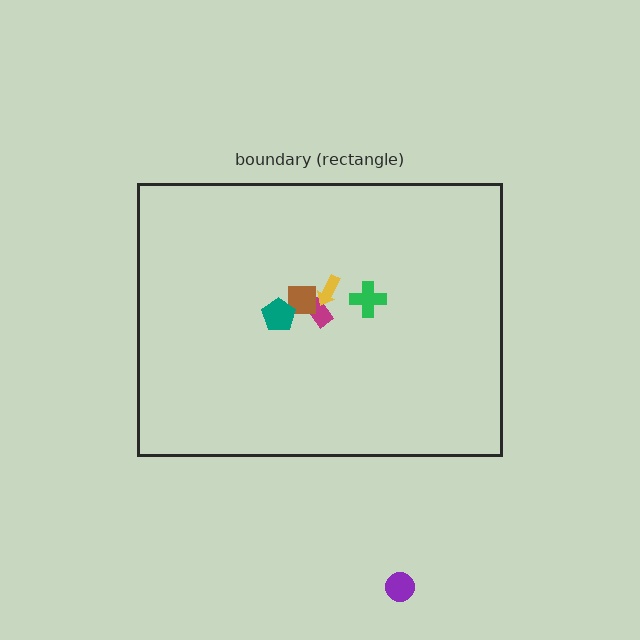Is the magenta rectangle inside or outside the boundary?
Inside.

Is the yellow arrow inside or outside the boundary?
Inside.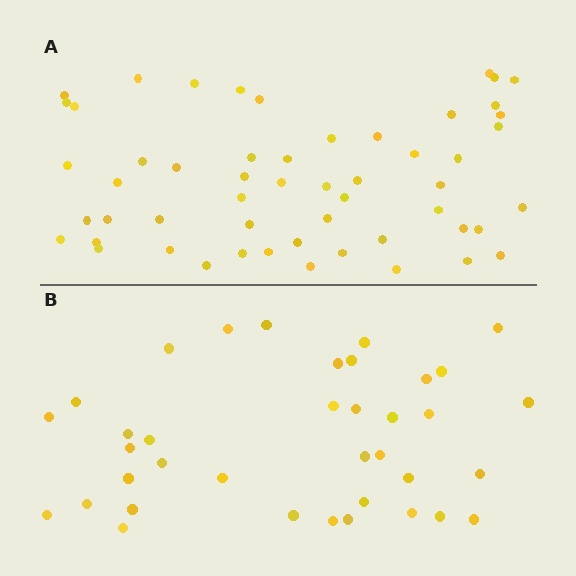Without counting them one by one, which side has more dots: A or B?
Region A (the top region) has more dots.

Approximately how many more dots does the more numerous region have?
Region A has approximately 15 more dots than region B.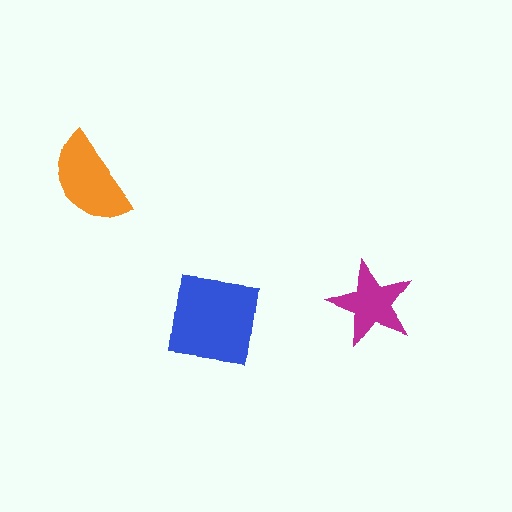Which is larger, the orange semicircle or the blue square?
The blue square.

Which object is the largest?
The blue square.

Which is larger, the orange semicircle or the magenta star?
The orange semicircle.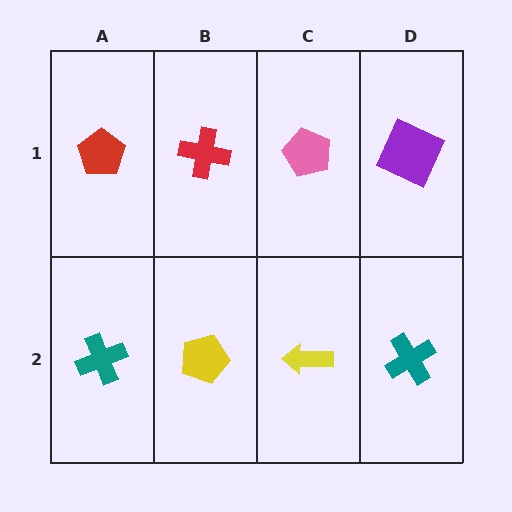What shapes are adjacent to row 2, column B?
A red cross (row 1, column B), a teal cross (row 2, column A), a yellow arrow (row 2, column C).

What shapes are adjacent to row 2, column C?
A pink pentagon (row 1, column C), a yellow pentagon (row 2, column B), a teal cross (row 2, column D).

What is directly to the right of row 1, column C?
A purple square.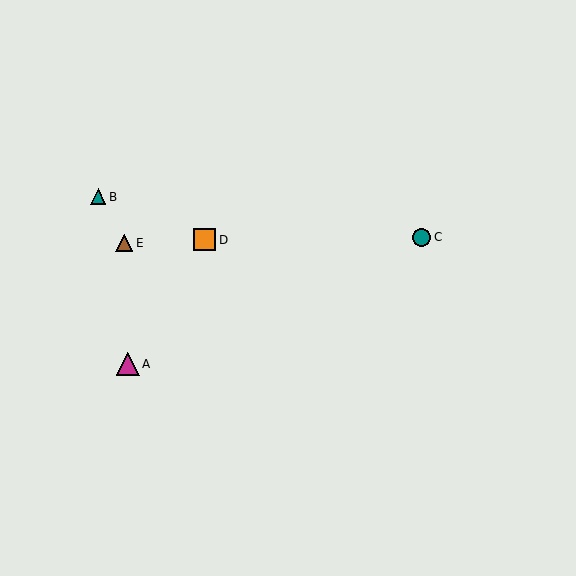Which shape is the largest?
The magenta triangle (labeled A) is the largest.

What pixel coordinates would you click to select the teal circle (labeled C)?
Click at (422, 237) to select the teal circle C.